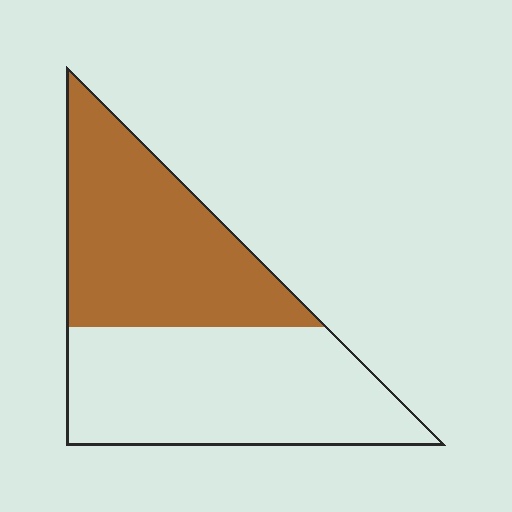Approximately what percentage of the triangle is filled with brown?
Approximately 45%.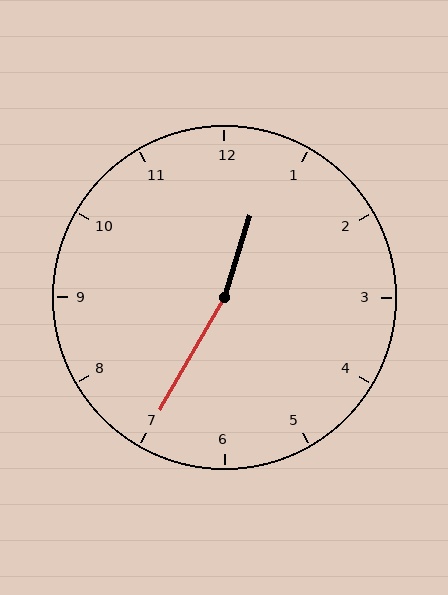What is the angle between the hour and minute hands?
Approximately 168 degrees.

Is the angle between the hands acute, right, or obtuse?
It is obtuse.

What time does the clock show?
12:35.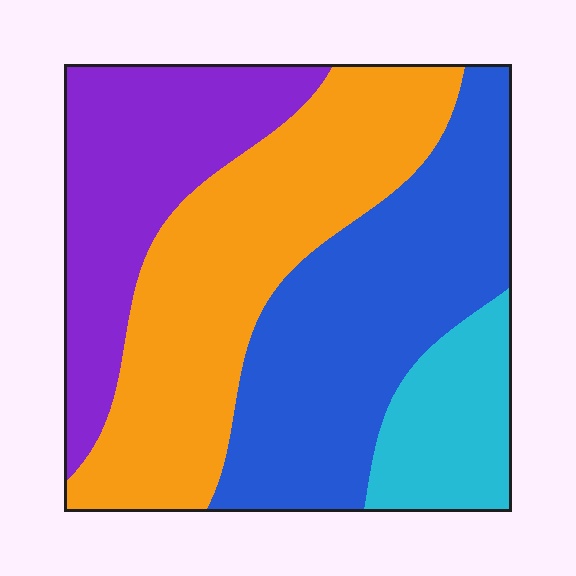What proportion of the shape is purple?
Purple covers roughly 20% of the shape.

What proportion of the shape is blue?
Blue takes up about one third (1/3) of the shape.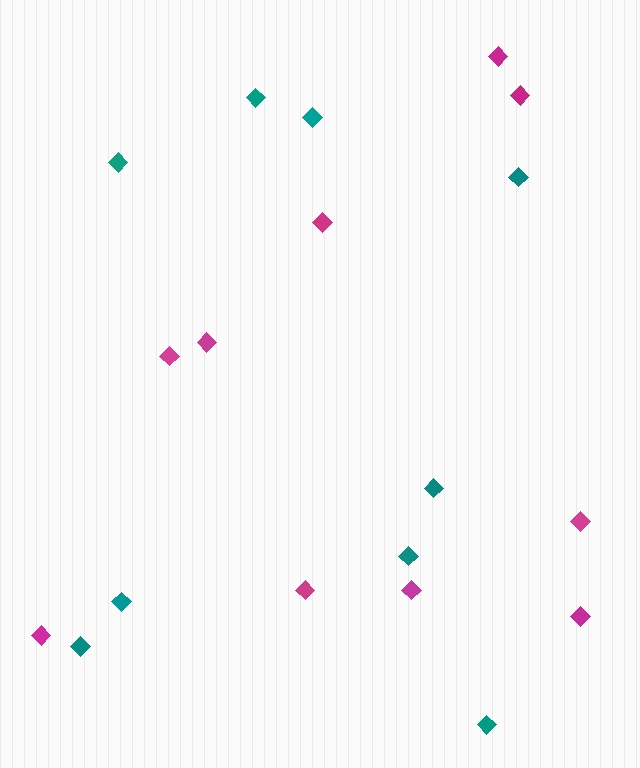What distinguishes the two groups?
There are 2 groups: one group of teal diamonds (9) and one group of magenta diamonds (10).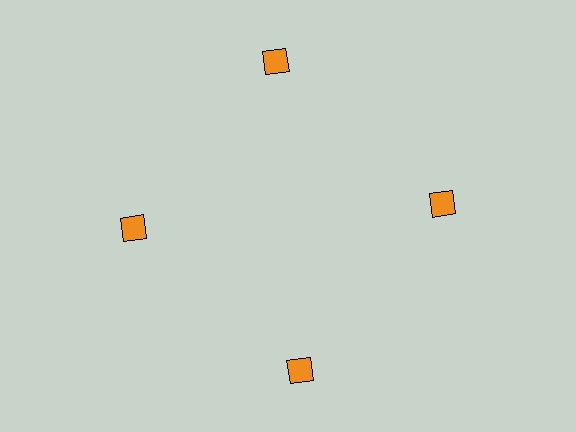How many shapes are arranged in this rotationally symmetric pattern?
There are 4 shapes, arranged in 4 groups of 1.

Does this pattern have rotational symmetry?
Yes, this pattern has 4-fold rotational symmetry. It looks the same after rotating 90 degrees around the center.